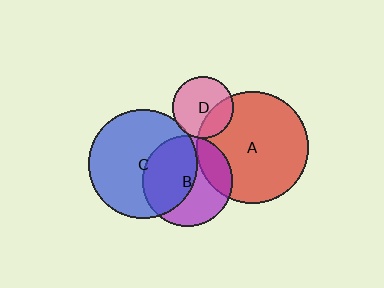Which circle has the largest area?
Circle A (red).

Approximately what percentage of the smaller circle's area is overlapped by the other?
Approximately 50%.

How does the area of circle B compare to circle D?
Approximately 2.2 times.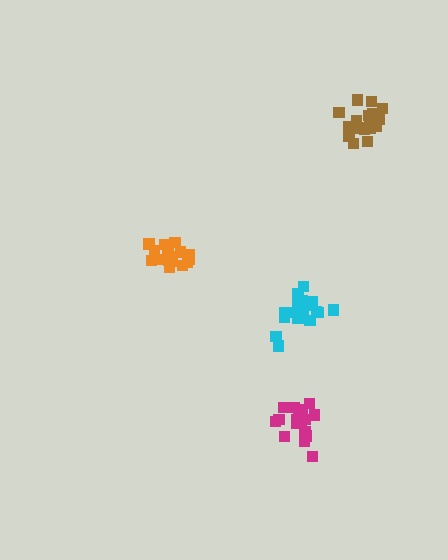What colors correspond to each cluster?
The clusters are colored: cyan, orange, magenta, brown.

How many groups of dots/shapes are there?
There are 4 groups.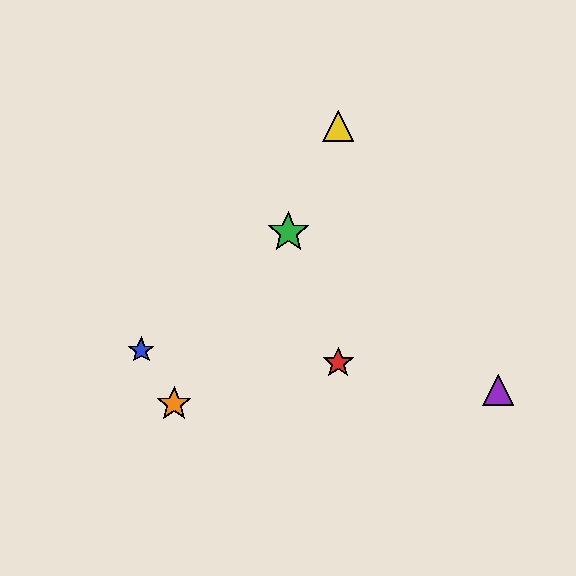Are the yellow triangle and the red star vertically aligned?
Yes, both are at x≈338.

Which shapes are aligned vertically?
The red star, the yellow triangle are aligned vertically.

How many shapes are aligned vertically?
2 shapes (the red star, the yellow triangle) are aligned vertically.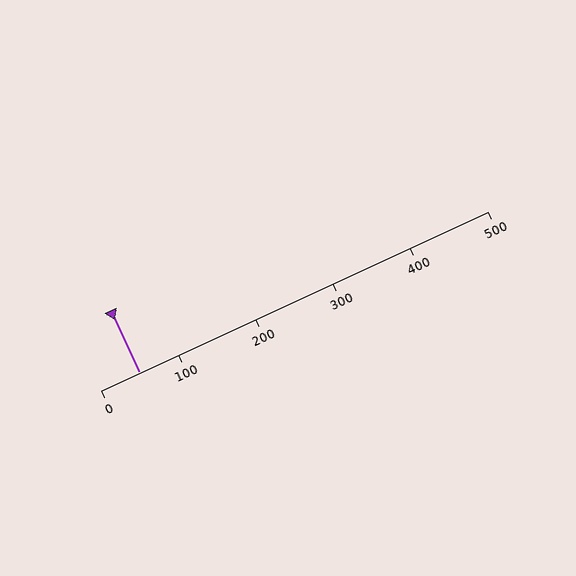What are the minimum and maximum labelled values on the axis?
The axis runs from 0 to 500.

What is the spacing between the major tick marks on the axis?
The major ticks are spaced 100 apart.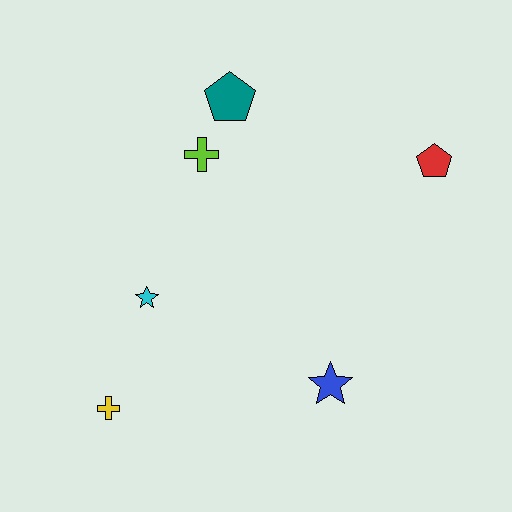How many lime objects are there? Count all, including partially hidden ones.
There is 1 lime object.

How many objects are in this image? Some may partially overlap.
There are 6 objects.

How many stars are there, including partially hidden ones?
There are 2 stars.